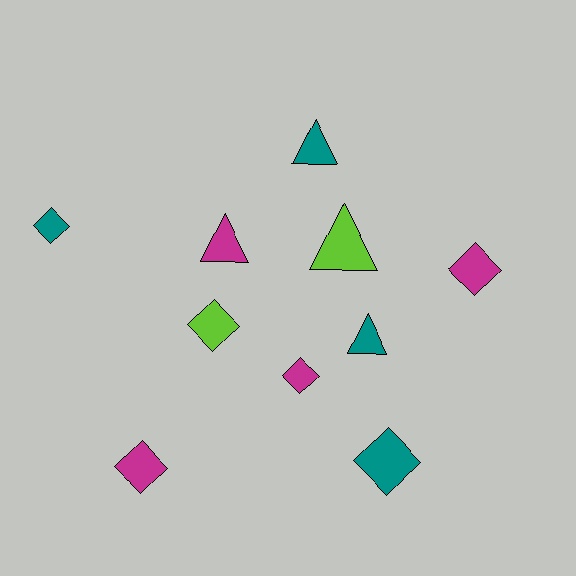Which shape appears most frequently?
Diamond, with 6 objects.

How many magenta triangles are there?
There is 1 magenta triangle.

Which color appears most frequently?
Magenta, with 4 objects.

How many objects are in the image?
There are 10 objects.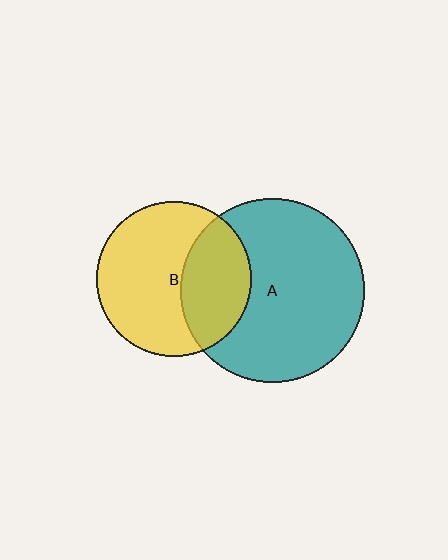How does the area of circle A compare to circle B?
Approximately 1.4 times.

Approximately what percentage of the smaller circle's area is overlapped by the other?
Approximately 35%.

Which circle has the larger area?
Circle A (teal).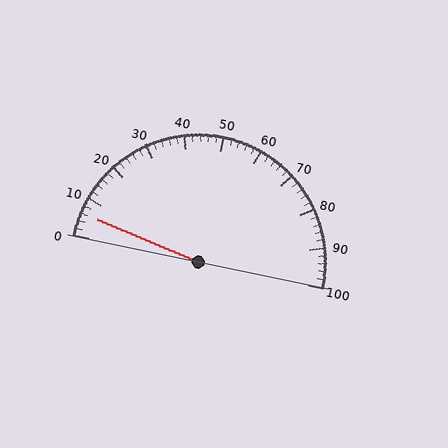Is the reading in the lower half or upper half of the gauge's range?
The reading is in the lower half of the range (0 to 100).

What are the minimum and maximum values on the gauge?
The gauge ranges from 0 to 100.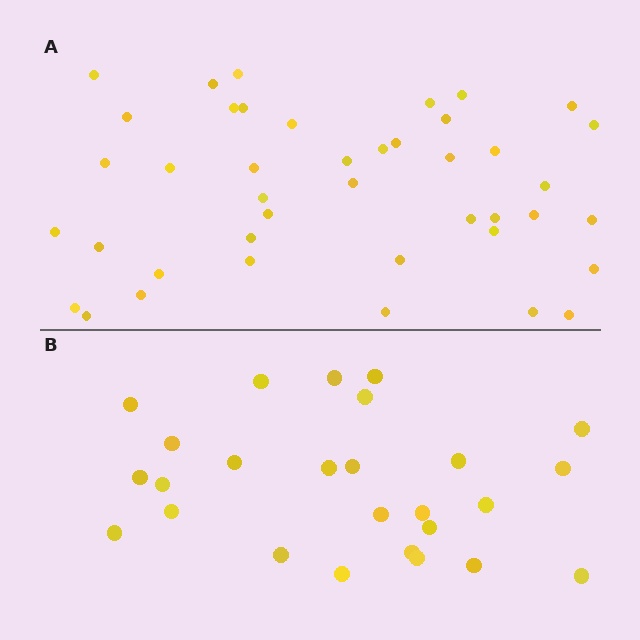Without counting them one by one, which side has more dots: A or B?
Region A (the top region) has more dots.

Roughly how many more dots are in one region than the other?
Region A has approximately 15 more dots than region B.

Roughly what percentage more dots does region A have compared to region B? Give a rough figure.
About 60% more.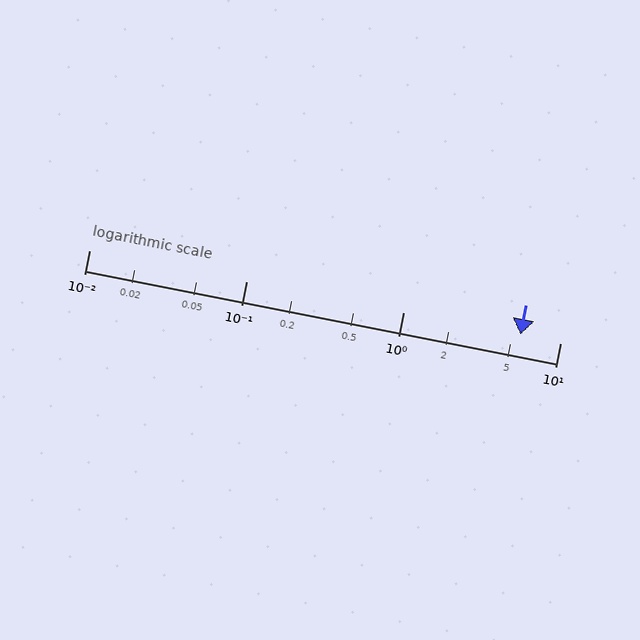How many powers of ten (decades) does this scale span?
The scale spans 3 decades, from 0.01 to 10.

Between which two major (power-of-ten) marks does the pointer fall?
The pointer is between 1 and 10.